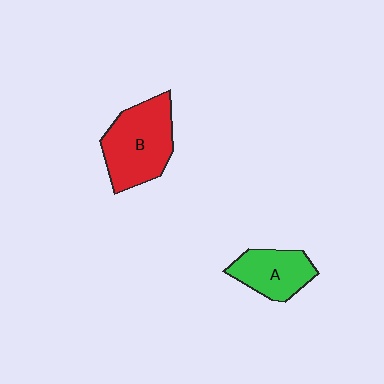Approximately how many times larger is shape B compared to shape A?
Approximately 1.5 times.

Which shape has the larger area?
Shape B (red).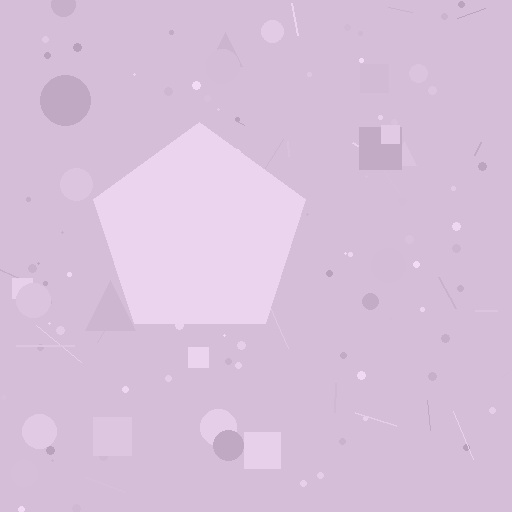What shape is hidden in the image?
A pentagon is hidden in the image.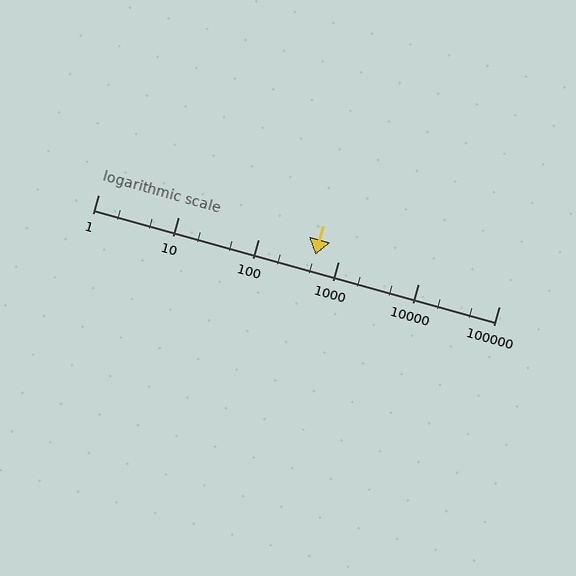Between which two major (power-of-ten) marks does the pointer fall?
The pointer is between 100 and 1000.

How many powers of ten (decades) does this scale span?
The scale spans 5 decades, from 1 to 100000.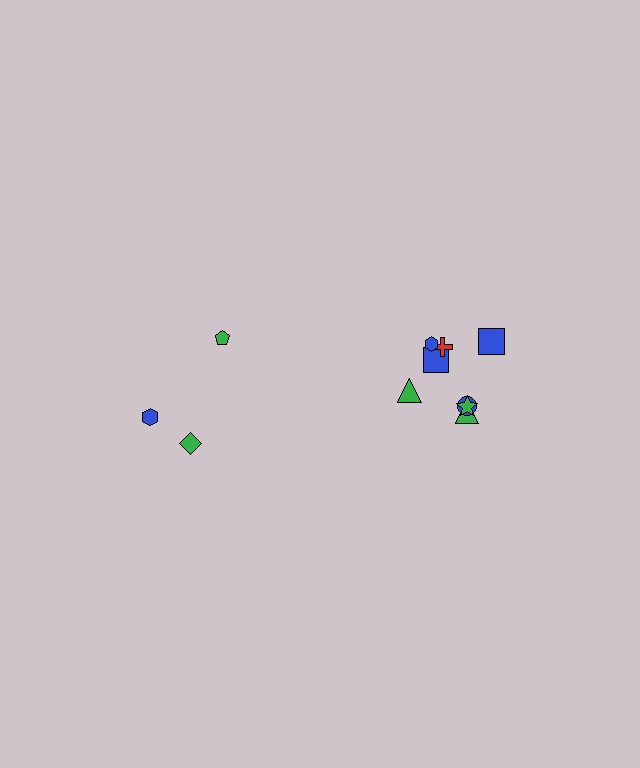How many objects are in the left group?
There are 3 objects.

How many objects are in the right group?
There are 8 objects.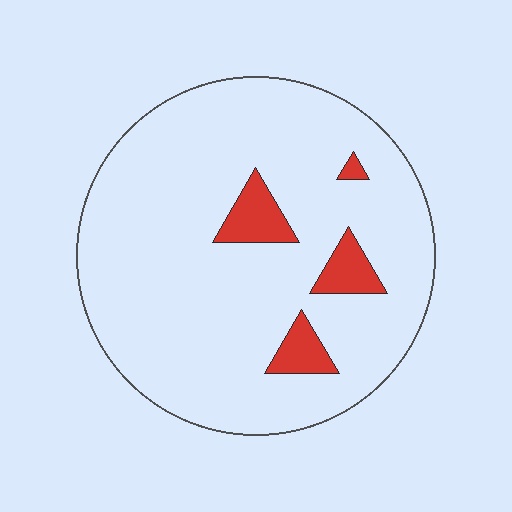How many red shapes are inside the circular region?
4.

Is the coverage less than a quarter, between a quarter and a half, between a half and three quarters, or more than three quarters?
Less than a quarter.